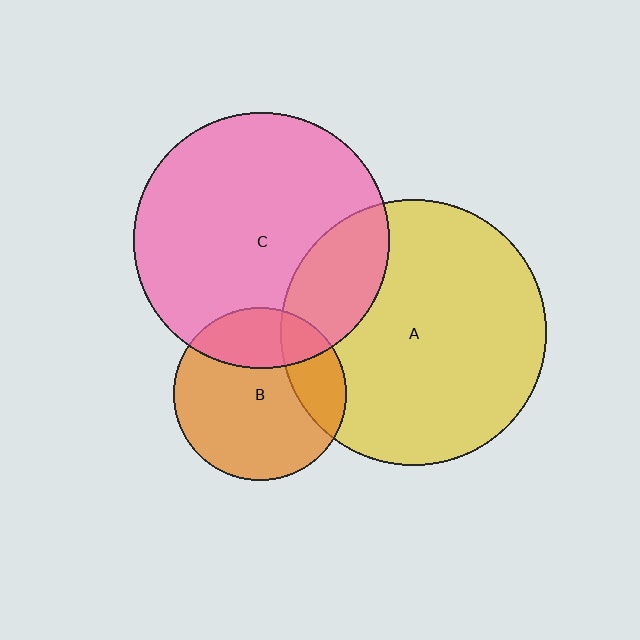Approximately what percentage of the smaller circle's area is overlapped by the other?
Approximately 20%.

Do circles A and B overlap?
Yes.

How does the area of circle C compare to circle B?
Approximately 2.2 times.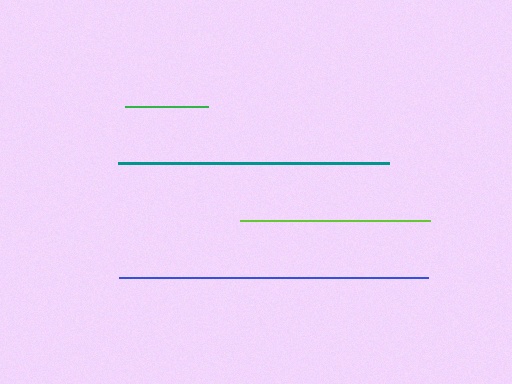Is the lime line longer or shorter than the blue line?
The blue line is longer than the lime line.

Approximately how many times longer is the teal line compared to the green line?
The teal line is approximately 3.3 times the length of the green line.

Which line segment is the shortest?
The green line is the shortest at approximately 83 pixels.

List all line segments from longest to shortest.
From longest to shortest: blue, teal, lime, green.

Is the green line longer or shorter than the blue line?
The blue line is longer than the green line.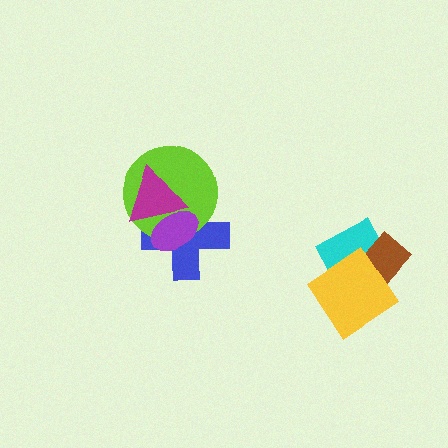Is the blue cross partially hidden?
Yes, it is partially covered by another shape.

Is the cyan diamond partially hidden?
Yes, it is partially covered by another shape.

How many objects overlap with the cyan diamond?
2 objects overlap with the cyan diamond.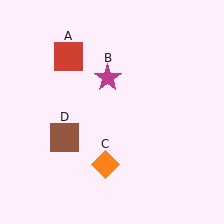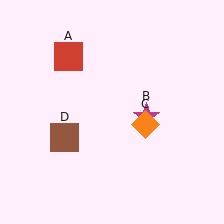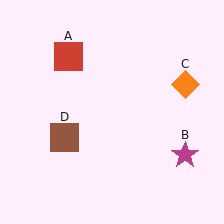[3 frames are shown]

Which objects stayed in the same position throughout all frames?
Red square (object A) and brown square (object D) remained stationary.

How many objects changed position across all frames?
2 objects changed position: magenta star (object B), orange diamond (object C).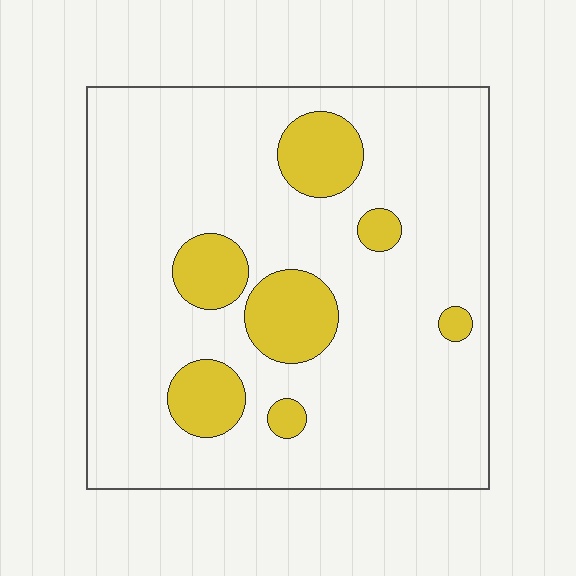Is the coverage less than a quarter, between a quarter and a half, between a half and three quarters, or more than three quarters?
Less than a quarter.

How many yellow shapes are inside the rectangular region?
7.